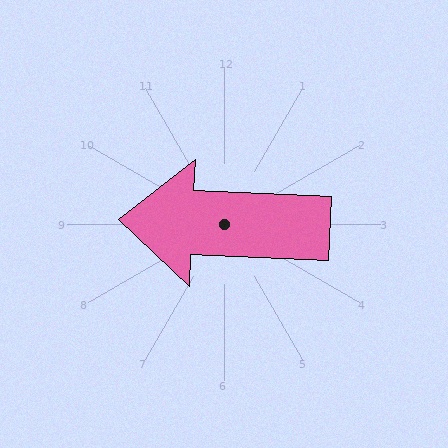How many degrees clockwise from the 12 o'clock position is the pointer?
Approximately 273 degrees.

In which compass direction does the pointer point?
West.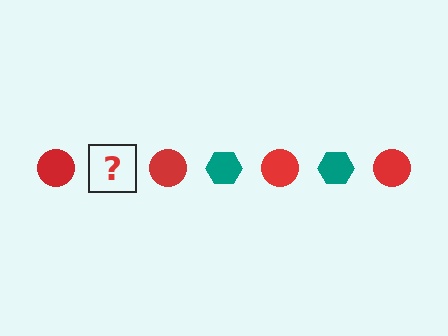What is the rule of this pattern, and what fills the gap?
The rule is that the pattern alternates between red circle and teal hexagon. The gap should be filled with a teal hexagon.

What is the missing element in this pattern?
The missing element is a teal hexagon.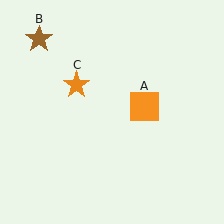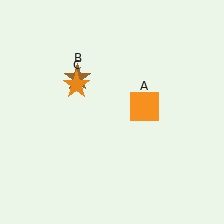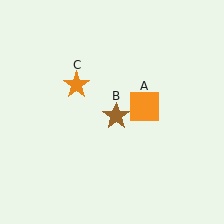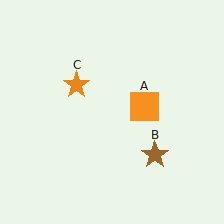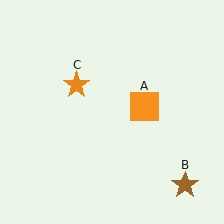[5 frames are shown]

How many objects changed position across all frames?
1 object changed position: brown star (object B).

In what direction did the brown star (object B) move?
The brown star (object B) moved down and to the right.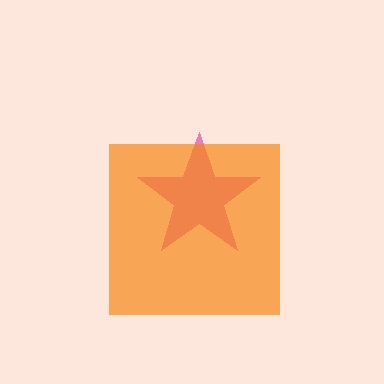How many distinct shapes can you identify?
There are 2 distinct shapes: a magenta star, an orange square.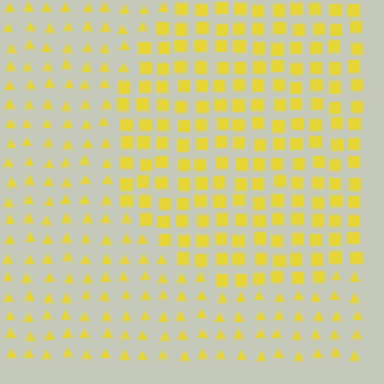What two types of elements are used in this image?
The image uses squares inside the circle region and triangles outside it.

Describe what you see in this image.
The image is filled with small yellow elements arranged in a uniform grid. A circle-shaped region contains squares, while the surrounding area contains triangles. The boundary is defined purely by the change in element shape.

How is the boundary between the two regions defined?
The boundary is defined by a change in element shape: squares inside vs. triangles outside. All elements share the same color and spacing.